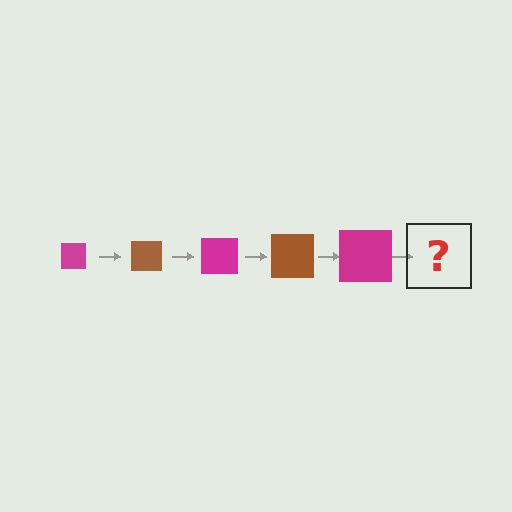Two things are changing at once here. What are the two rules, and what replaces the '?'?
The two rules are that the square grows larger each step and the color cycles through magenta and brown. The '?' should be a brown square, larger than the previous one.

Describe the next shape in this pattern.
It should be a brown square, larger than the previous one.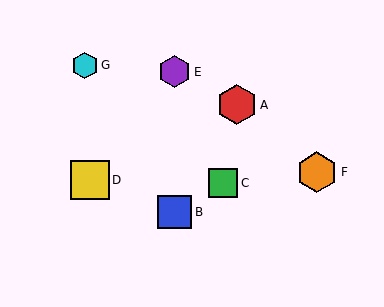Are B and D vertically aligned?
No, B is at x≈175 and D is at x≈90.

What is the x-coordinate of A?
Object A is at x≈237.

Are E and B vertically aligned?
Yes, both are at x≈175.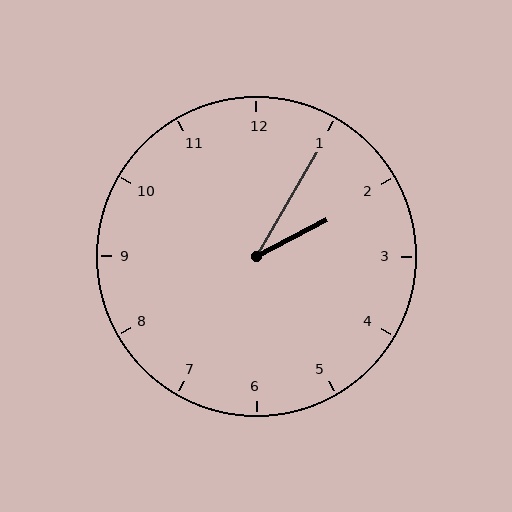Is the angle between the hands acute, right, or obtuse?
It is acute.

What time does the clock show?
2:05.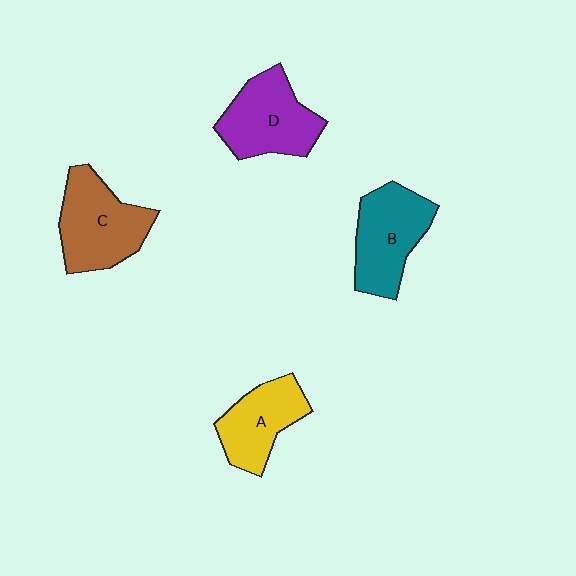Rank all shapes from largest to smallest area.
From largest to smallest: C (brown), D (purple), B (teal), A (yellow).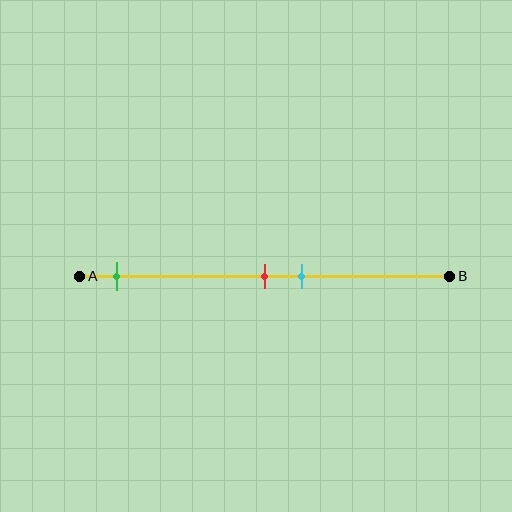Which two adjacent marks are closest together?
The red and cyan marks are the closest adjacent pair.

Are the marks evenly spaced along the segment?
No, the marks are not evenly spaced.